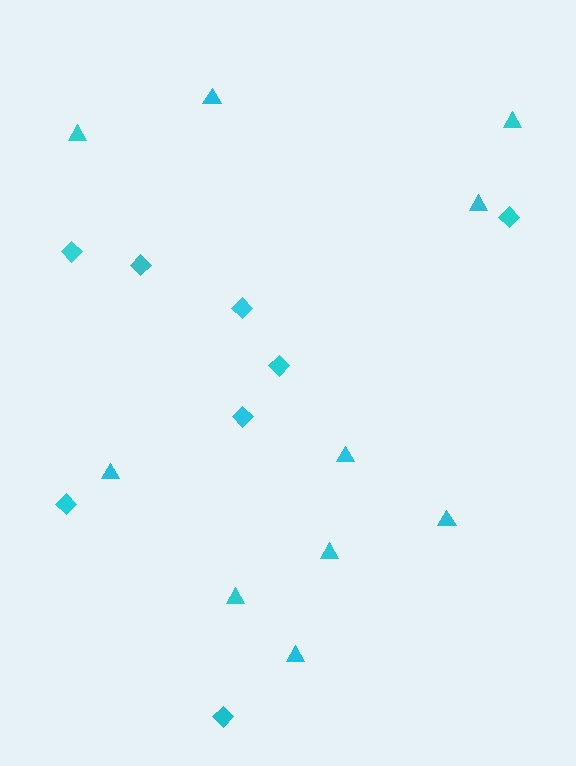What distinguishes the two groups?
There are 2 groups: one group of triangles (10) and one group of diamonds (8).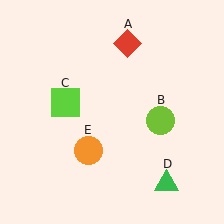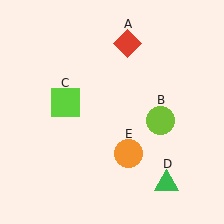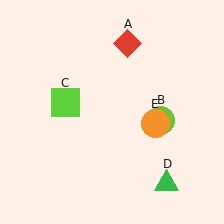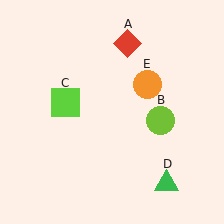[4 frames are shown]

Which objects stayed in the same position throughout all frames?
Red diamond (object A) and lime circle (object B) and lime square (object C) and green triangle (object D) remained stationary.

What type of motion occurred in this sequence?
The orange circle (object E) rotated counterclockwise around the center of the scene.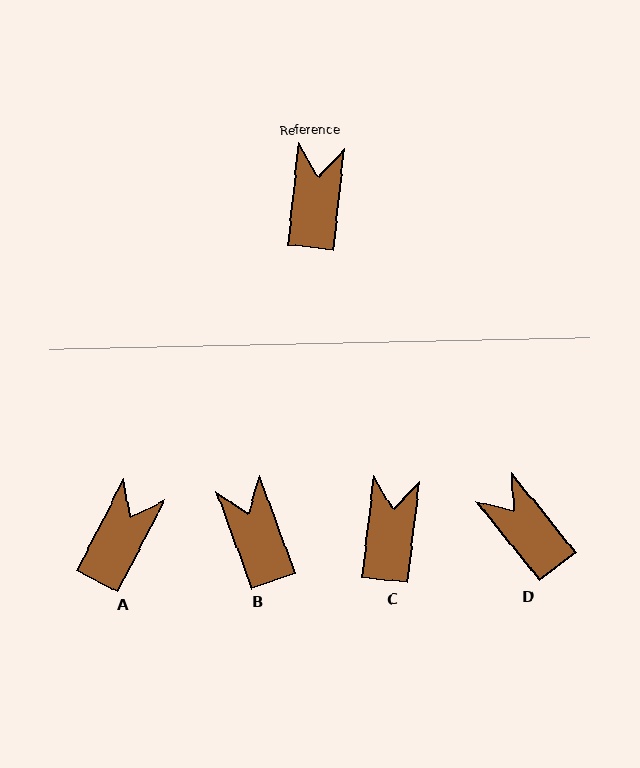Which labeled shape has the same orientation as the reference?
C.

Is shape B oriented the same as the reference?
No, it is off by about 27 degrees.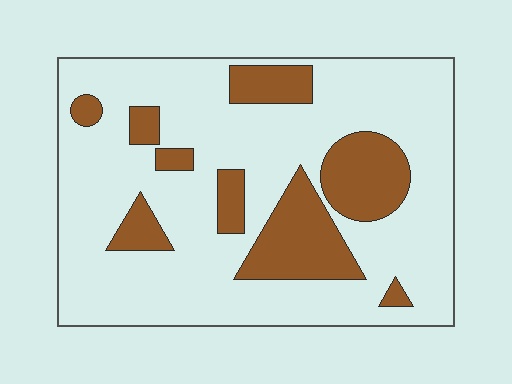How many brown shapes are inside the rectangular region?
9.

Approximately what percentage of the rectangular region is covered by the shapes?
Approximately 25%.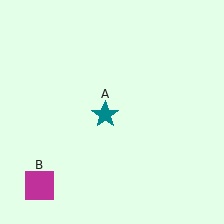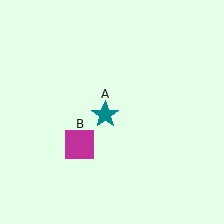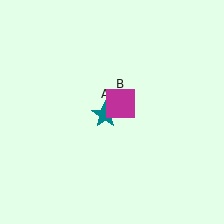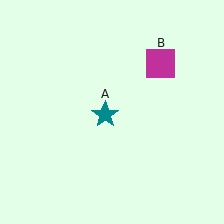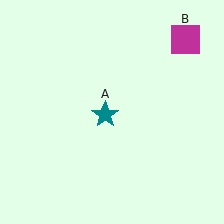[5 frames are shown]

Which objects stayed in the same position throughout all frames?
Teal star (object A) remained stationary.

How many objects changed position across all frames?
1 object changed position: magenta square (object B).